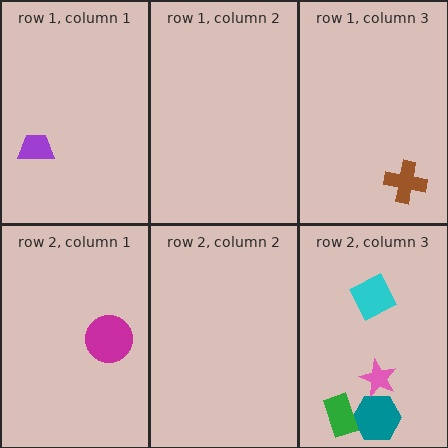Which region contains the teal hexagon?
The row 2, column 3 region.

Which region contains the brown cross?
The row 1, column 3 region.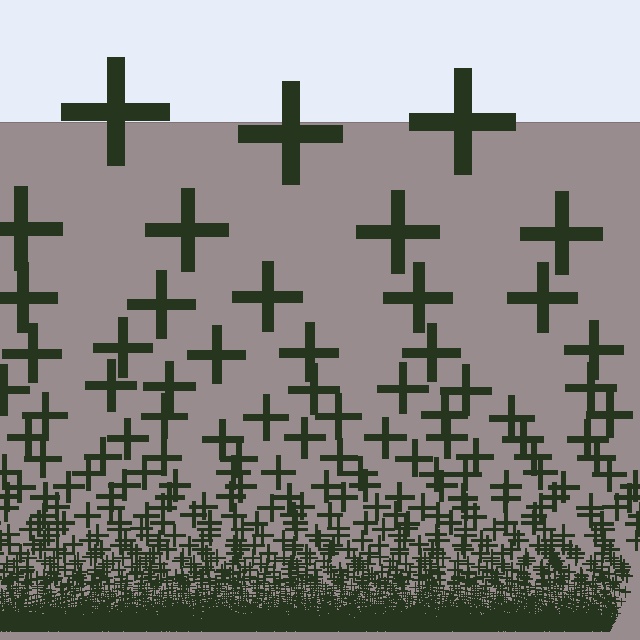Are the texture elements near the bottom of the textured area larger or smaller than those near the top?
Smaller. The gradient is inverted — elements near the bottom are smaller and denser.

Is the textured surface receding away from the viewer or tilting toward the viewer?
The surface appears to tilt toward the viewer. Texture elements get larger and sparser toward the top.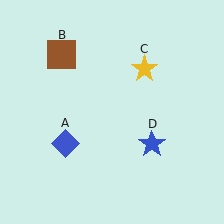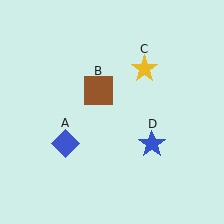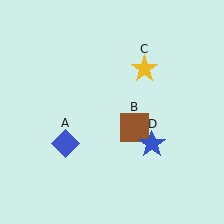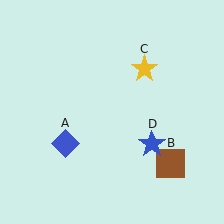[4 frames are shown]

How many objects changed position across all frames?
1 object changed position: brown square (object B).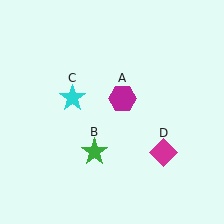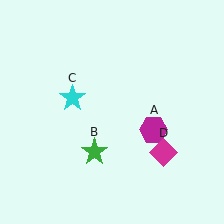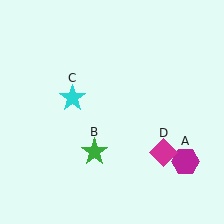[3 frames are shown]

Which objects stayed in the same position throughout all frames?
Green star (object B) and cyan star (object C) and magenta diamond (object D) remained stationary.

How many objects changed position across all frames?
1 object changed position: magenta hexagon (object A).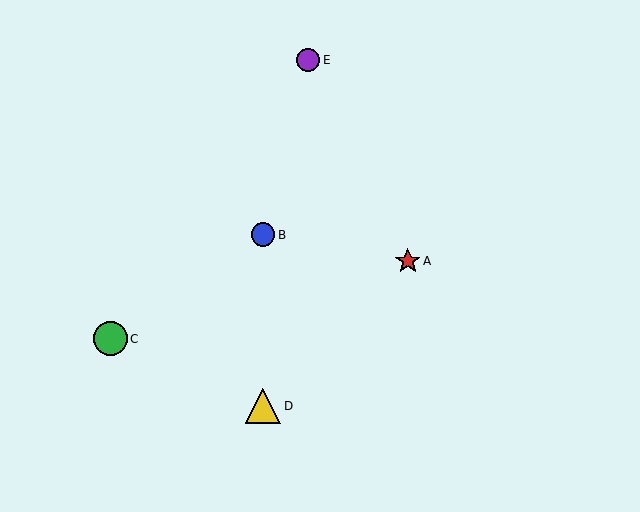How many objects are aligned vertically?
2 objects (B, D) are aligned vertically.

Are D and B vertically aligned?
Yes, both are at x≈263.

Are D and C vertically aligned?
No, D is at x≈263 and C is at x≈110.